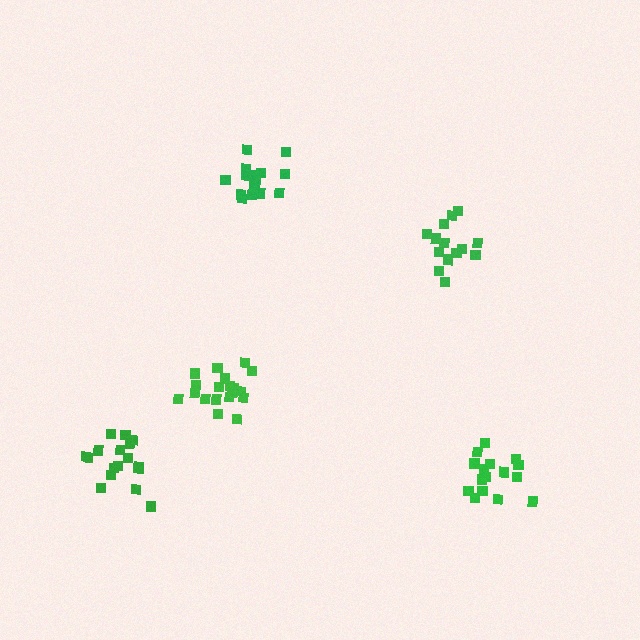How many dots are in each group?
Group 1: 19 dots, Group 2: 14 dots, Group 3: 16 dots, Group 4: 17 dots, Group 5: 16 dots (82 total).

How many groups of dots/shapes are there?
There are 5 groups.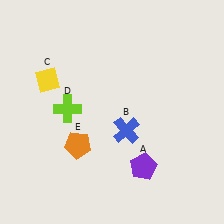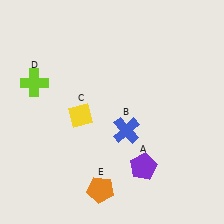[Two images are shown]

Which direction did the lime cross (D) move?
The lime cross (D) moved left.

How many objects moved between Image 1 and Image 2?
3 objects moved between the two images.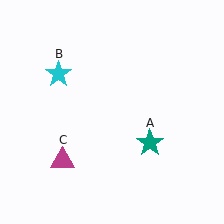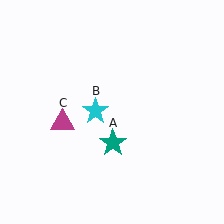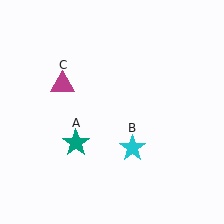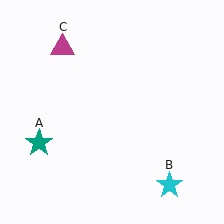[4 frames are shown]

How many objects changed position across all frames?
3 objects changed position: teal star (object A), cyan star (object B), magenta triangle (object C).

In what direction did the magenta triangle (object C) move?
The magenta triangle (object C) moved up.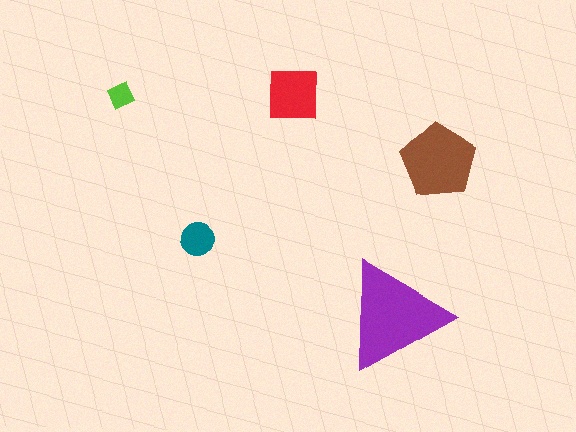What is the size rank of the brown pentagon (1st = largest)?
2nd.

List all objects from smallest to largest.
The lime diamond, the teal circle, the red square, the brown pentagon, the purple triangle.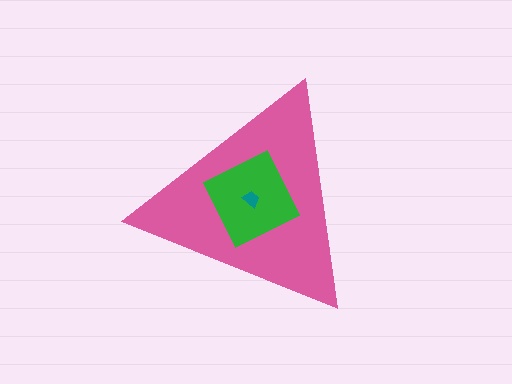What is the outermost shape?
The pink triangle.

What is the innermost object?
The teal trapezoid.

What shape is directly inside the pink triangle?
The green square.